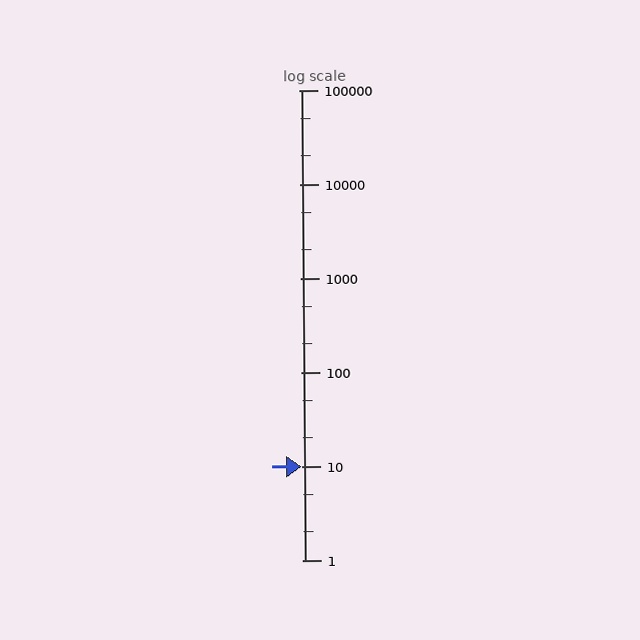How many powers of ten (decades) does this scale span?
The scale spans 5 decades, from 1 to 100000.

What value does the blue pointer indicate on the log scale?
The pointer indicates approximately 9.9.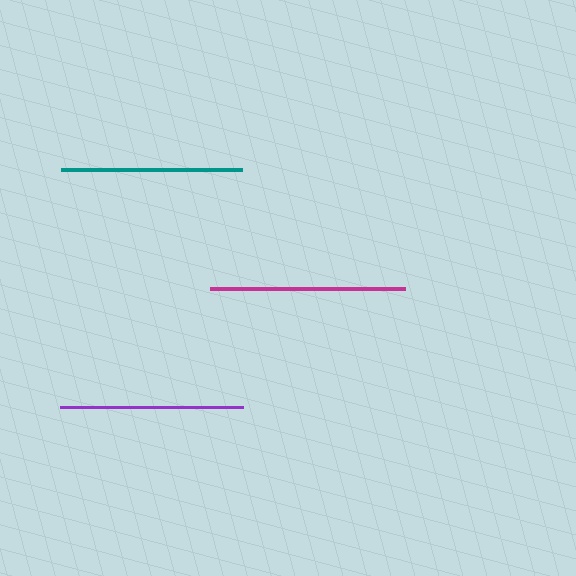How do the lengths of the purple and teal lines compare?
The purple and teal lines are approximately the same length.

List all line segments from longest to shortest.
From longest to shortest: magenta, purple, teal.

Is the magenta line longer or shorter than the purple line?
The magenta line is longer than the purple line.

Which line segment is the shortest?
The teal line is the shortest at approximately 181 pixels.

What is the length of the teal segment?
The teal segment is approximately 181 pixels long.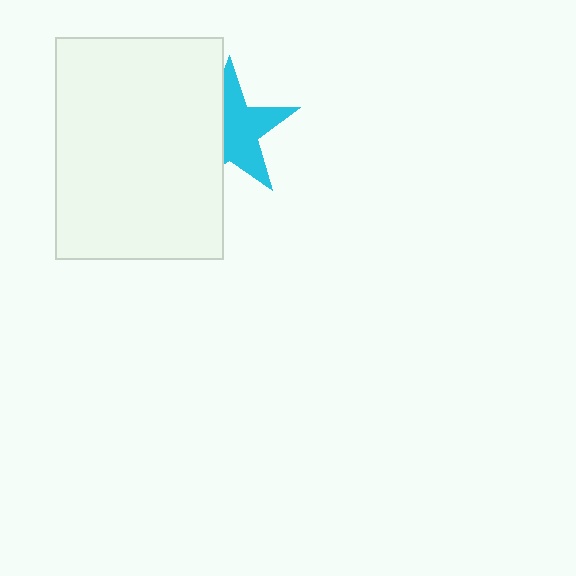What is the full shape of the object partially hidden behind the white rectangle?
The partially hidden object is a cyan star.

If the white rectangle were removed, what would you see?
You would see the complete cyan star.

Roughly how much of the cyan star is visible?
About half of it is visible (roughly 58%).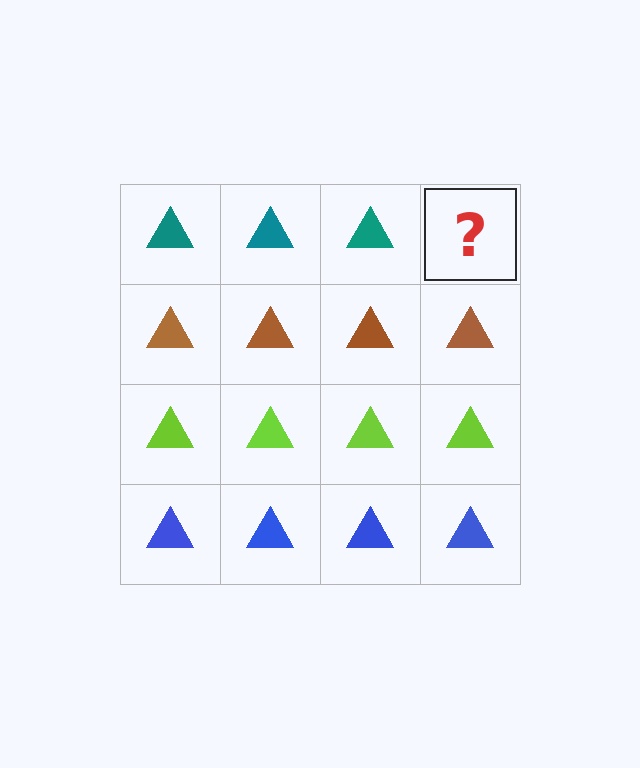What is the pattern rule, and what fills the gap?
The rule is that each row has a consistent color. The gap should be filled with a teal triangle.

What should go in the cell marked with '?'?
The missing cell should contain a teal triangle.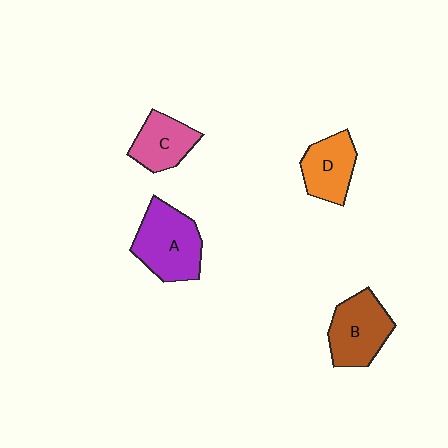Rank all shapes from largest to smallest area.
From largest to smallest: A (purple), B (brown), D (orange), C (pink).